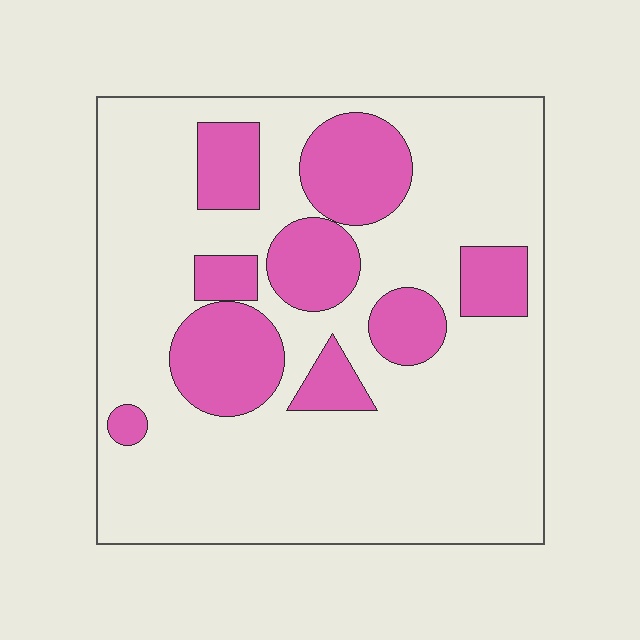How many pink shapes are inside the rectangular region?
9.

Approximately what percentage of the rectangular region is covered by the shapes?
Approximately 25%.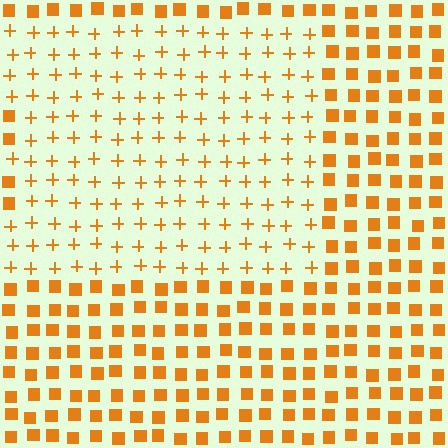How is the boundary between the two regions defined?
The boundary is defined by a change in element shape: plus signs inside vs. squares outside. All elements share the same color and spacing.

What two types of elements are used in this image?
The image uses plus signs inside the rectangle region and squares outside it.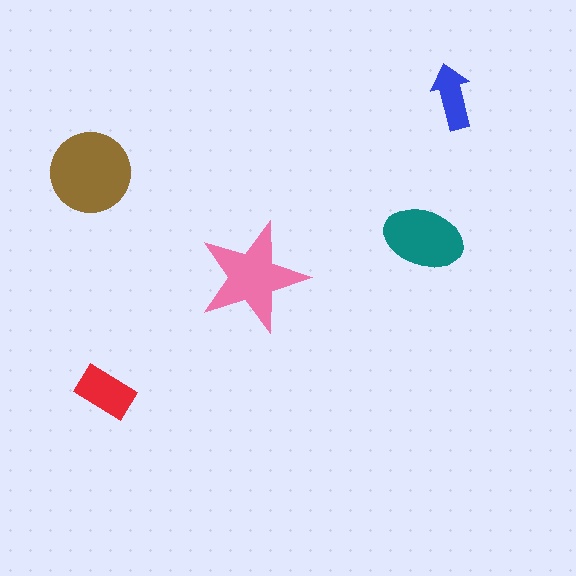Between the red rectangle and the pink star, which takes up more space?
The pink star.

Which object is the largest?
The brown circle.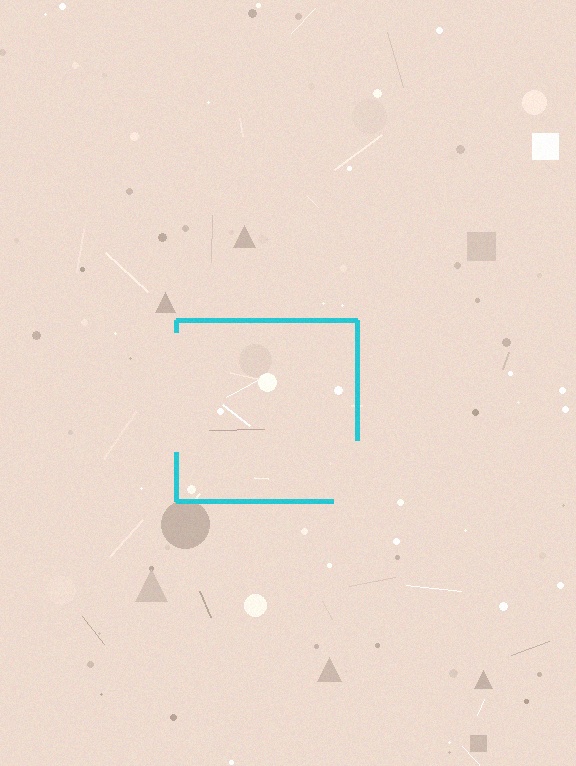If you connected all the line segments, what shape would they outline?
They would outline a square.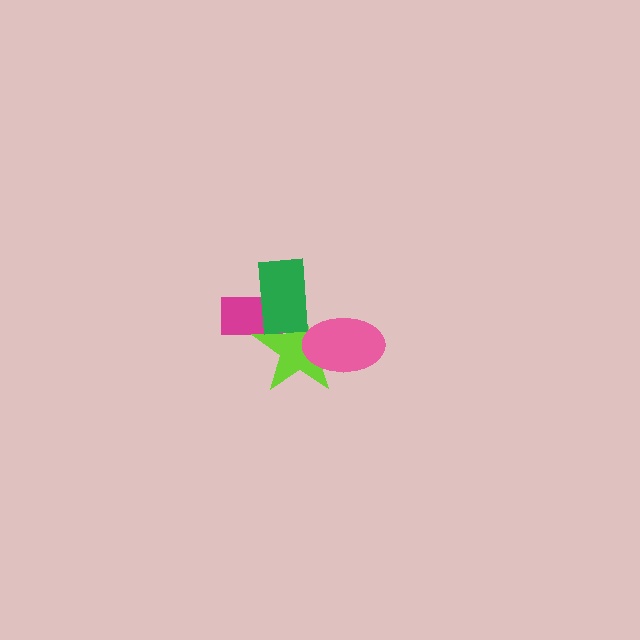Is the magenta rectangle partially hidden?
Yes, it is partially covered by another shape.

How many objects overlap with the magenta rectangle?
2 objects overlap with the magenta rectangle.